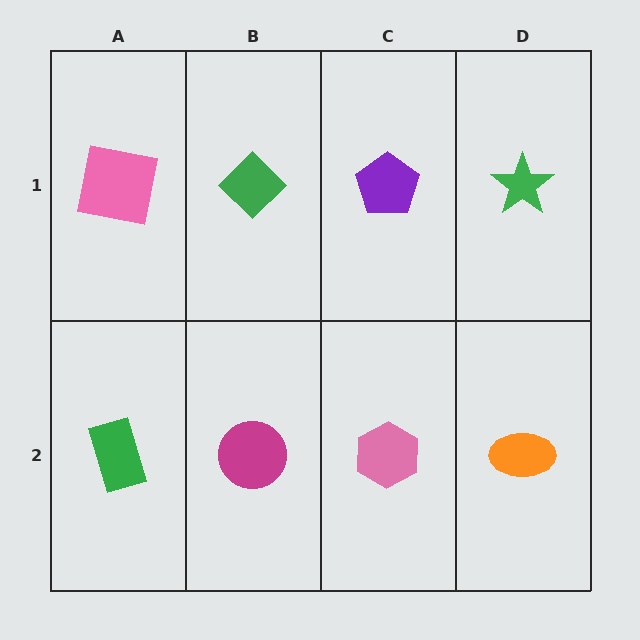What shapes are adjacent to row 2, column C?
A purple pentagon (row 1, column C), a magenta circle (row 2, column B), an orange ellipse (row 2, column D).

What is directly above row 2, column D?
A green star.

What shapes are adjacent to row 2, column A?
A pink square (row 1, column A), a magenta circle (row 2, column B).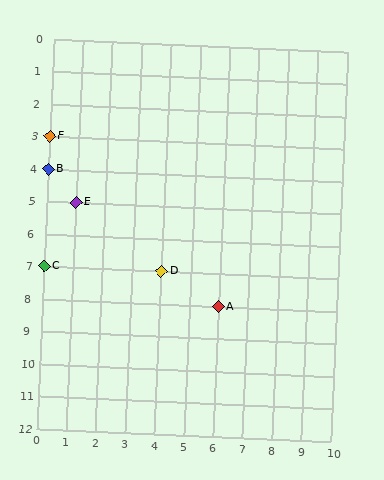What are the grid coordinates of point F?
Point F is at grid coordinates (0, 3).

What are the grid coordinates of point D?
Point D is at grid coordinates (4, 7).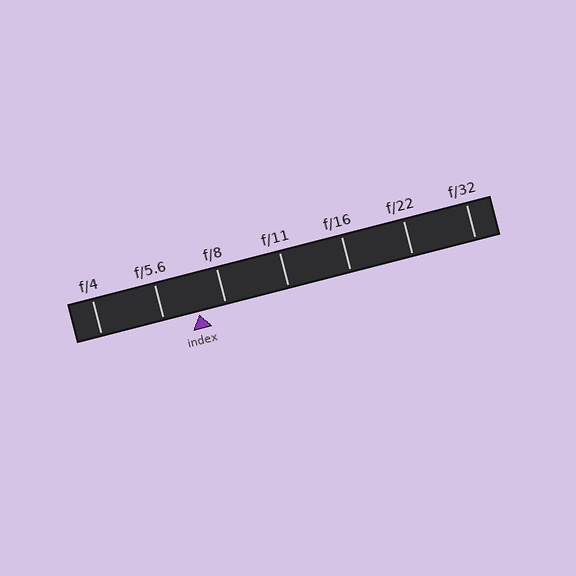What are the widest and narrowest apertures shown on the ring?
The widest aperture shown is f/4 and the narrowest is f/32.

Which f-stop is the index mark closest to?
The index mark is closest to f/8.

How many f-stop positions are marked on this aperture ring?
There are 7 f-stop positions marked.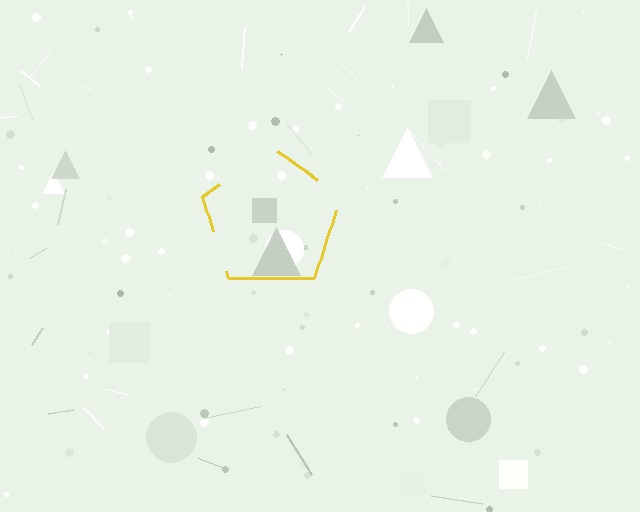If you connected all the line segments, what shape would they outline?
They would outline a pentagon.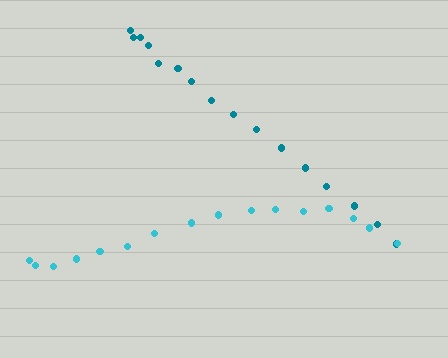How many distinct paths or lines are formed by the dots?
There are 2 distinct paths.